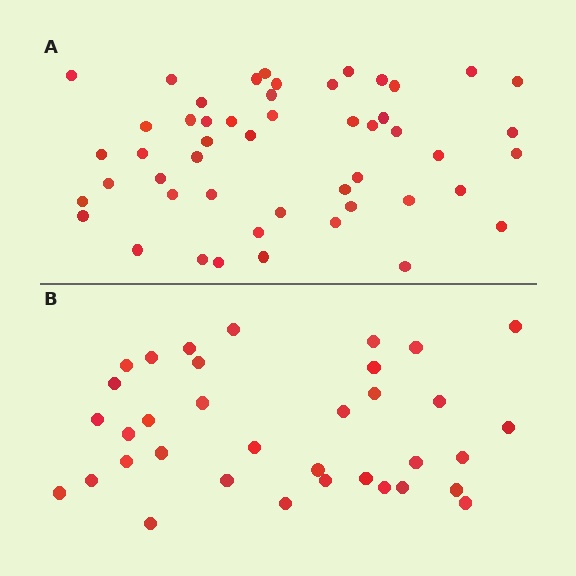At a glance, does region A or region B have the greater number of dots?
Region A (the top region) has more dots.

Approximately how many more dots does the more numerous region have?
Region A has approximately 15 more dots than region B.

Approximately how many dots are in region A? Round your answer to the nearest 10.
About 50 dots.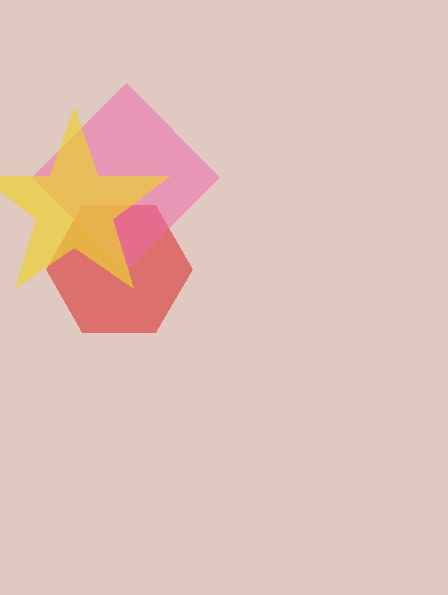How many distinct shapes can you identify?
There are 3 distinct shapes: a red hexagon, a pink diamond, a yellow star.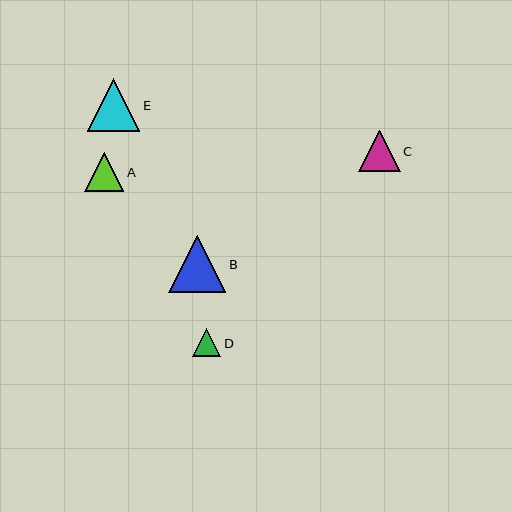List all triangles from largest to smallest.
From largest to smallest: B, E, C, A, D.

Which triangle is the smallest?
Triangle D is the smallest with a size of approximately 28 pixels.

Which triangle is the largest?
Triangle B is the largest with a size of approximately 57 pixels.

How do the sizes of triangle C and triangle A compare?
Triangle C and triangle A are approximately the same size.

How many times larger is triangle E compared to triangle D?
Triangle E is approximately 1.9 times the size of triangle D.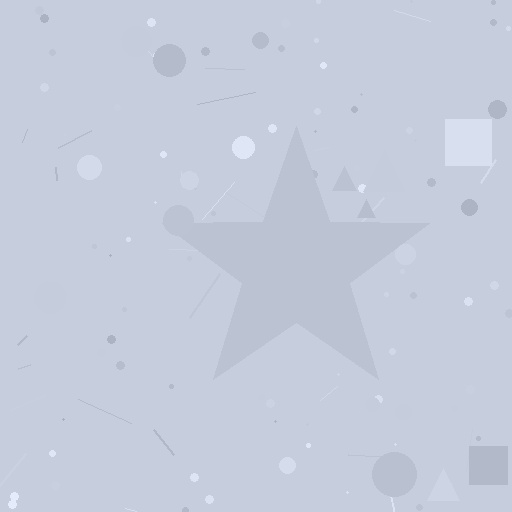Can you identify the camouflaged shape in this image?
The camouflaged shape is a star.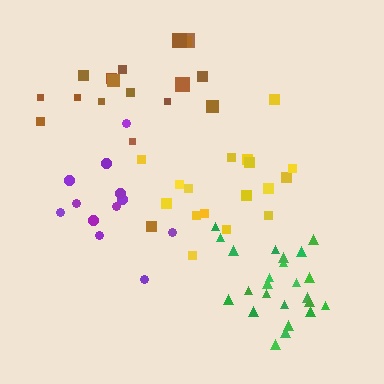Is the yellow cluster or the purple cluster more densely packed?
Yellow.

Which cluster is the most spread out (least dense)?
Purple.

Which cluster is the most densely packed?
Green.